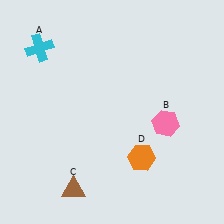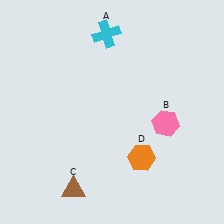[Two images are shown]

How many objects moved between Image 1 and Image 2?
1 object moved between the two images.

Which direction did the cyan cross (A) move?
The cyan cross (A) moved right.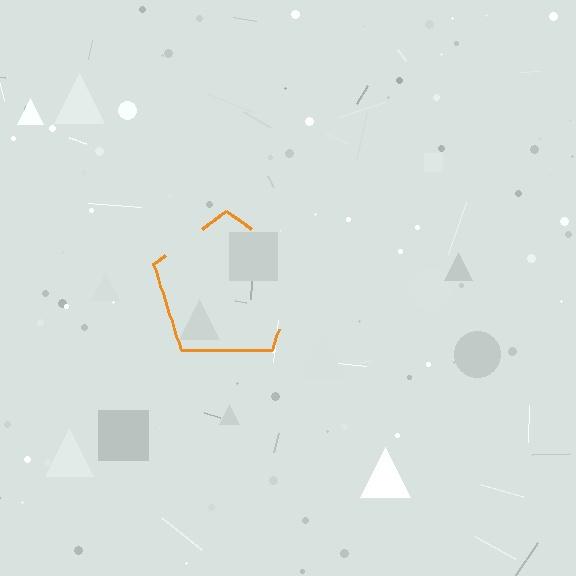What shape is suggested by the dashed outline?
The dashed outline suggests a pentagon.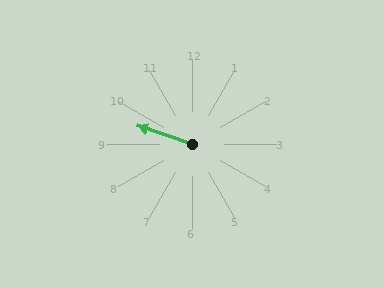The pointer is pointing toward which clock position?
Roughly 10 o'clock.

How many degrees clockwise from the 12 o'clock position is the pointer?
Approximately 288 degrees.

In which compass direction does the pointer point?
West.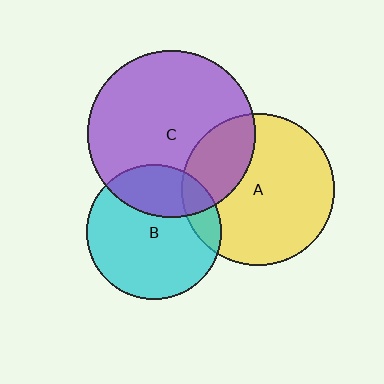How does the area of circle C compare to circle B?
Approximately 1.6 times.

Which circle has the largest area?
Circle C (purple).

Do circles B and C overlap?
Yes.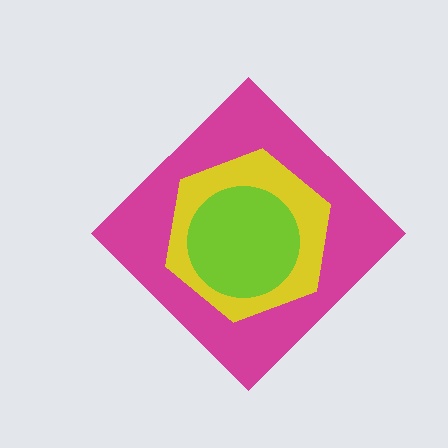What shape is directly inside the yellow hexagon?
The lime circle.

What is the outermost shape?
The magenta diamond.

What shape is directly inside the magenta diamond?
The yellow hexagon.